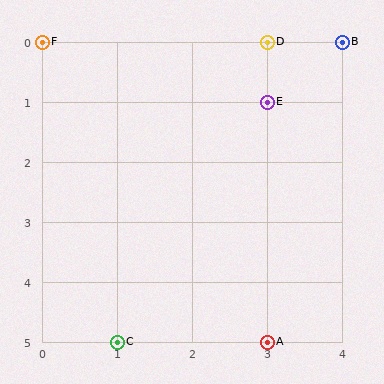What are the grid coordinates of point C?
Point C is at grid coordinates (1, 5).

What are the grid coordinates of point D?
Point D is at grid coordinates (3, 0).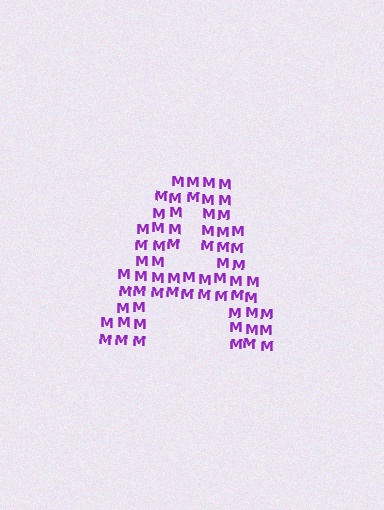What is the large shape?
The large shape is the letter A.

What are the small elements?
The small elements are letter M's.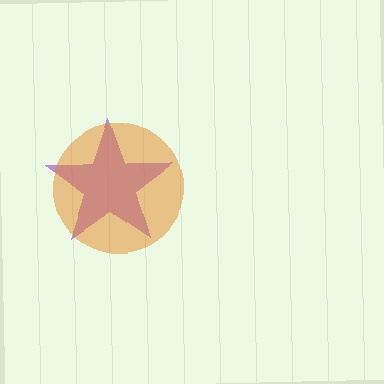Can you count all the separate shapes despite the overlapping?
Yes, there are 2 separate shapes.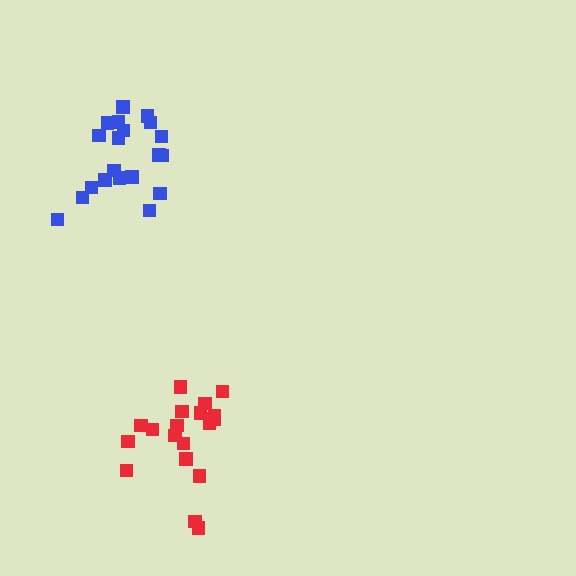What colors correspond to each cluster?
The clusters are colored: red, blue.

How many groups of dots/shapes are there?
There are 2 groups.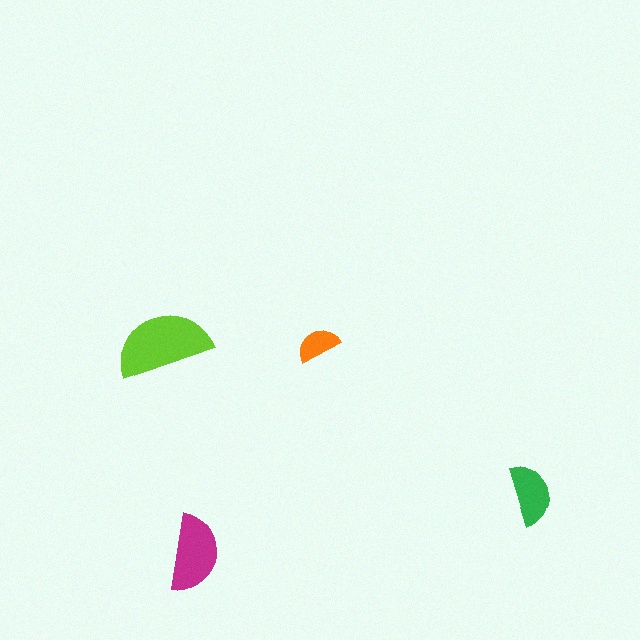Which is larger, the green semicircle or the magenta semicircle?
The magenta one.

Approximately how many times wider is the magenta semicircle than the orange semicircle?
About 2 times wider.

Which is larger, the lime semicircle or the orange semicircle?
The lime one.